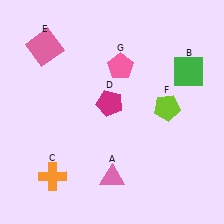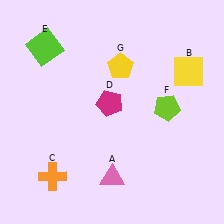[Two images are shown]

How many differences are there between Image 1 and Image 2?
There are 3 differences between the two images.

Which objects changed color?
B changed from green to yellow. E changed from pink to lime. G changed from pink to yellow.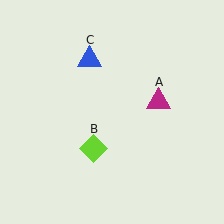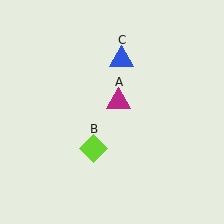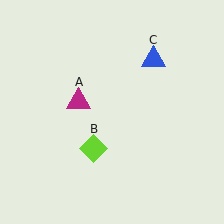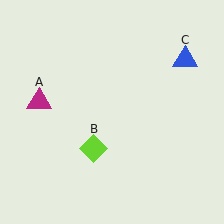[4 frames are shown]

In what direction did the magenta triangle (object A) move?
The magenta triangle (object A) moved left.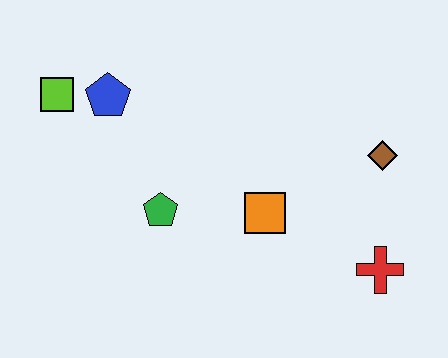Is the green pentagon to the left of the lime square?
No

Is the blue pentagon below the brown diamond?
No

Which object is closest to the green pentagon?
The orange square is closest to the green pentagon.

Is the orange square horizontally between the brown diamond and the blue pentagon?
Yes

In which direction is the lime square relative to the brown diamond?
The lime square is to the left of the brown diamond.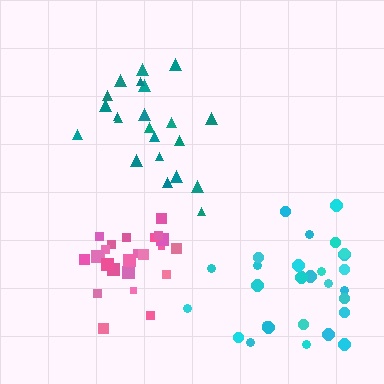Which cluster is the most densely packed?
Pink.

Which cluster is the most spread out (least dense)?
Cyan.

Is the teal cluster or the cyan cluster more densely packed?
Teal.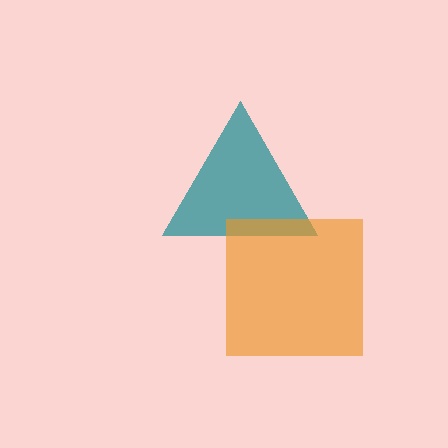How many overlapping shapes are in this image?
There are 2 overlapping shapes in the image.